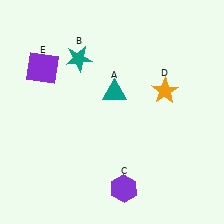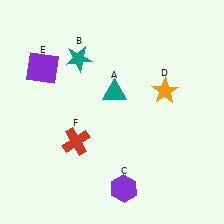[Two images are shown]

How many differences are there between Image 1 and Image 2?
There is 1 difference between the two images.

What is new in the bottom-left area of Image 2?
A red cross (F) was added in the bottom-left area of Image 2.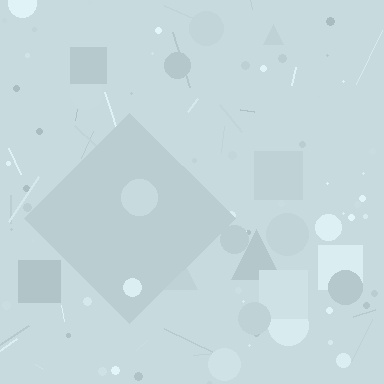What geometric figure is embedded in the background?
A diamond is embedded in the background.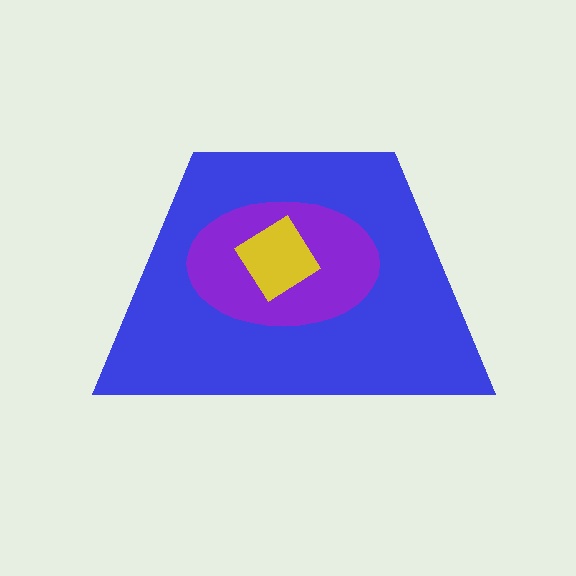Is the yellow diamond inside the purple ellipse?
Yes.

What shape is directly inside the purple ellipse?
The yellow diamond.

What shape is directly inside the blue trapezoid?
The purple ellipse.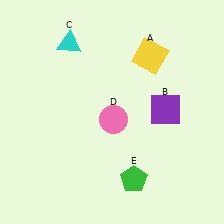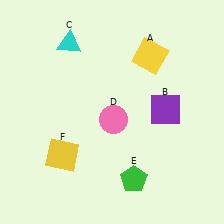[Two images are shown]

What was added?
A yellow square (F) was added in Image 2.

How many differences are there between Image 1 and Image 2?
There is 1 difference between the two images.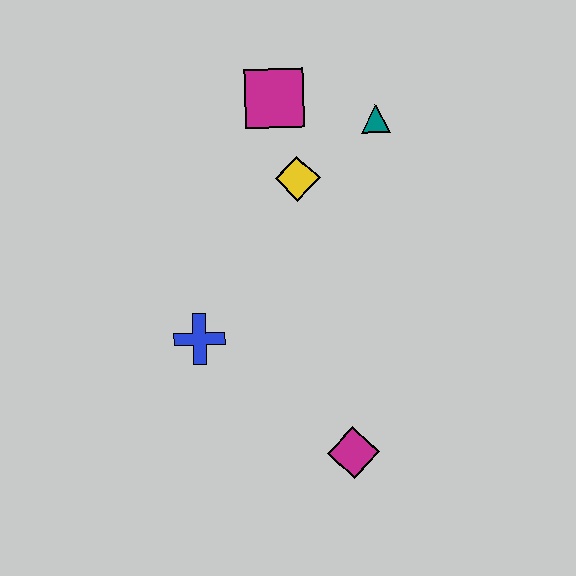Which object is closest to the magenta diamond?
The blue cross is closest to the magenta diamond.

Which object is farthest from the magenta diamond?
The magenta square is farthest from the magenta diamond.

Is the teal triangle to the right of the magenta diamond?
Yes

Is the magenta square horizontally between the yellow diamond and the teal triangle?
No